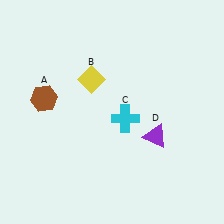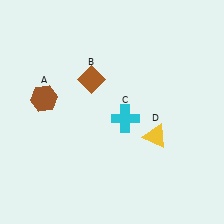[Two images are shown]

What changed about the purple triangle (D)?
In Image 1, D is purple. In Image 2, it changed to yellow.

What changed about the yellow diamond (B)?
In Image 1, B is yellow. In Image 2, it changed to brown.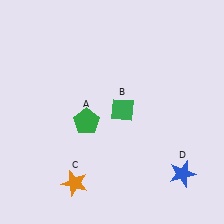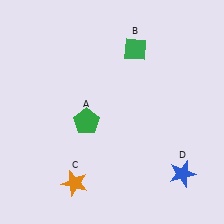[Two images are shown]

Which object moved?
The green diamond (B) moved up.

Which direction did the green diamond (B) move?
The green diamond (B) moved up.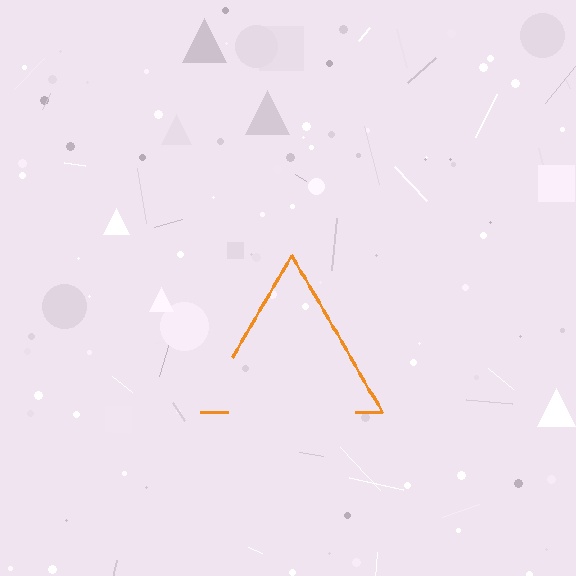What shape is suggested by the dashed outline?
The dashed outline suggests a triangle.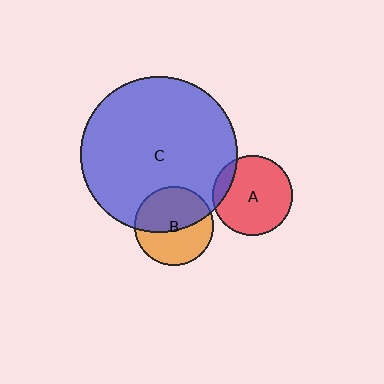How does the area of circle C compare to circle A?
Approximately 3.8 times.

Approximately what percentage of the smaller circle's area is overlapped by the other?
Approximately 55%.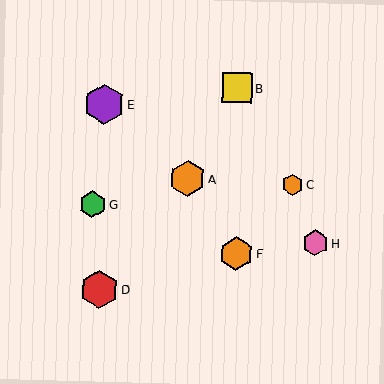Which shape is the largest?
The purple hexagon (labeled E) is the largest.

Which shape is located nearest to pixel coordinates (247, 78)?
The yellow square (labeled B) at (237, 88) is nearest to that location.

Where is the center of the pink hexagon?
The center of the pink hexagon is at (315, 243).